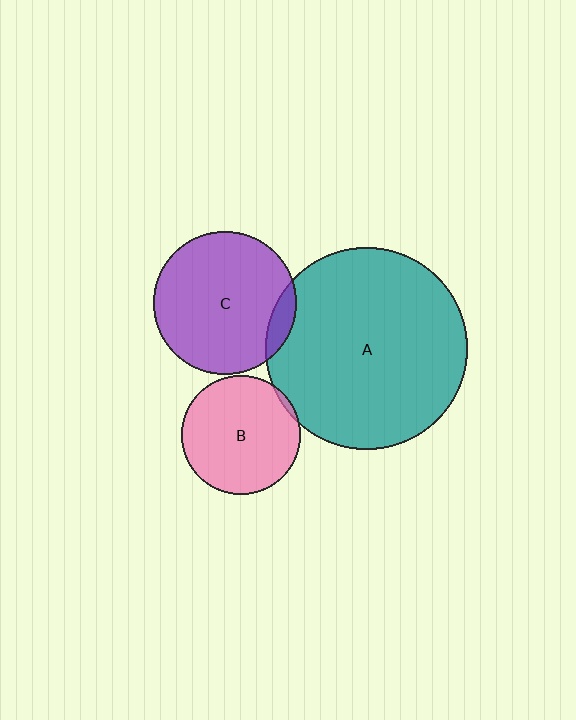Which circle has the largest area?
Circle A (teal).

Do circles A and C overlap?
Yes.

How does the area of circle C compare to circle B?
Approximately 1.4 times.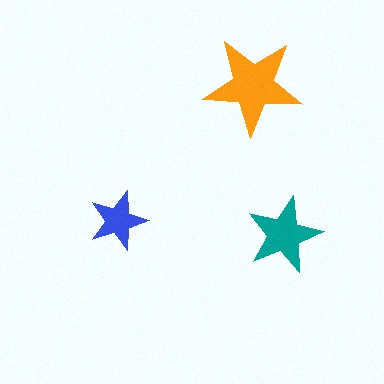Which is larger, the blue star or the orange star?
The orange one.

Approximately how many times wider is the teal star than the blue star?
About 1.5 times wider.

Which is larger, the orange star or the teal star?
The orange one.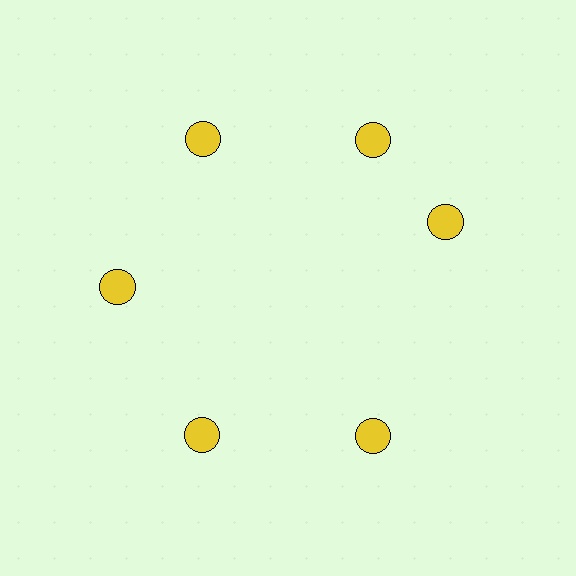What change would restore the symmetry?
The symmetry would be restored by rotating it back into even spacing with its neighbors so that all 6 circles sit at equal angles and equal distance from the center.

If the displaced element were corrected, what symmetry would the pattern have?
It would have 6-fold rotational symmetry — the pattern would map onto itself every 60 degrees.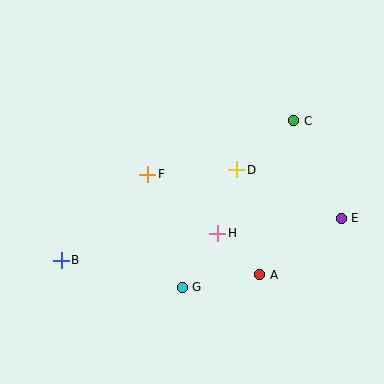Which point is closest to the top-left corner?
Point F is closest to the top-left corner.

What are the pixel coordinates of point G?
Point G is at (182, 287).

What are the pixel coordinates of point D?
Point D is at (237, 170).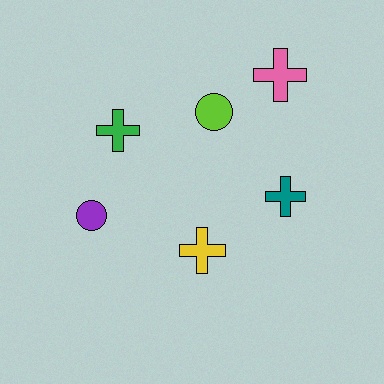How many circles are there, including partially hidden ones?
There are 2 circles.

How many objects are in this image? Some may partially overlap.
There are 6 objects.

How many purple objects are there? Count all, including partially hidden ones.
There is 1 purple object.